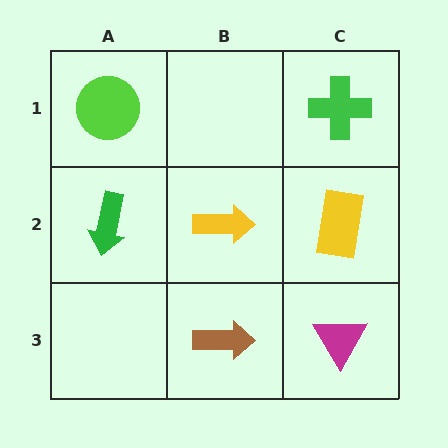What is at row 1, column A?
A lime circle.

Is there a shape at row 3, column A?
No, that cell is empty.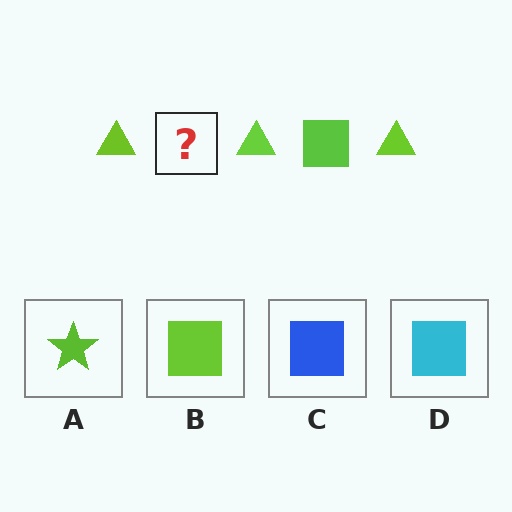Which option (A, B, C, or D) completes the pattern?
B.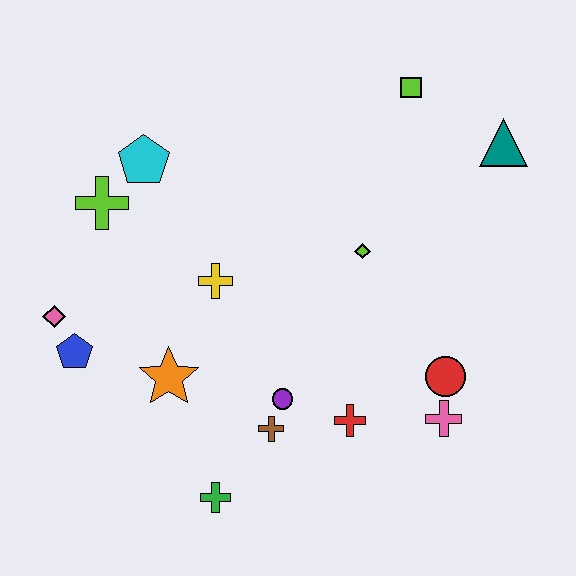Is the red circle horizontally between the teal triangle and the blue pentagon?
Yes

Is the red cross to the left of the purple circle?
No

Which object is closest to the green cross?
The brown cross is closest to the green cross.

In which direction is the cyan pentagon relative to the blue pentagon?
The cyan pentagon is above the blue pentagon.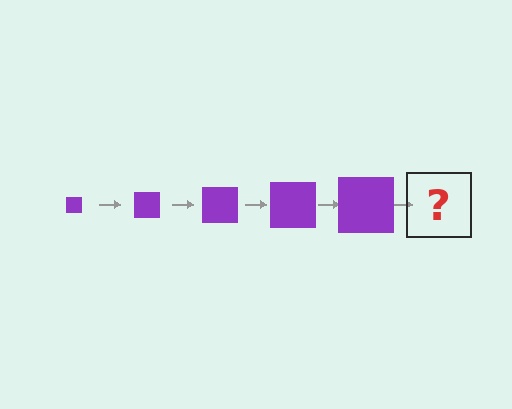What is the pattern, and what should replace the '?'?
The pattern is that the square gets progressively larger each step. The '?' should be a purple square, larger than the previous one.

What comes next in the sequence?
The next element should be a purple square, larger than the previous one.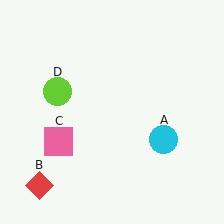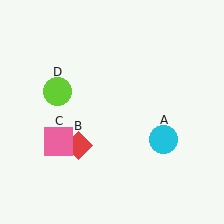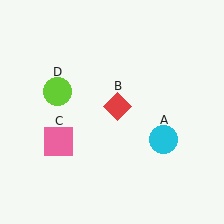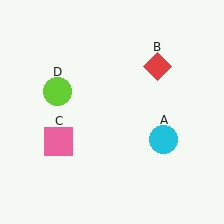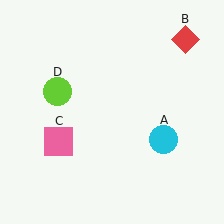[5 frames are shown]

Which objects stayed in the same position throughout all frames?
Cyan circle (object A) and pink square (object C) and lime circle (object D) remained stationary.